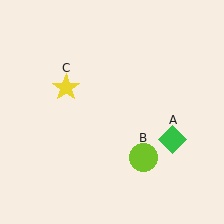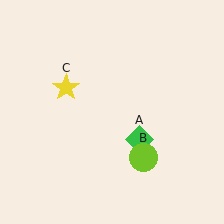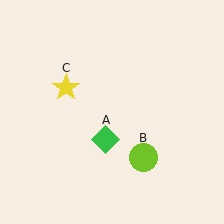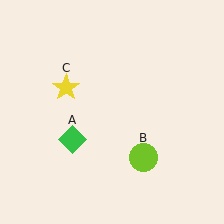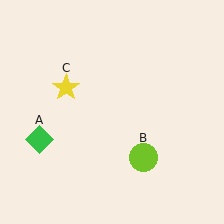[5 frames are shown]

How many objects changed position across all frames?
1 object changed position: green diamond (object A).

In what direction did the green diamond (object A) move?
The green diamond (object A) moved left.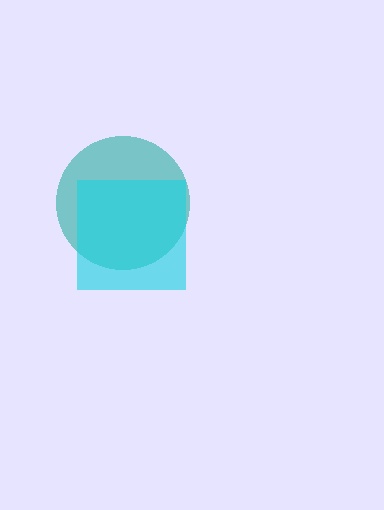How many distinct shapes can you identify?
There are 2 distinct shapes: a teal circle, a cyan square.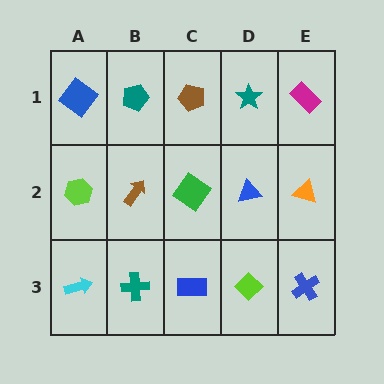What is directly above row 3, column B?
A brown arrow.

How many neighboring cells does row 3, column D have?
3.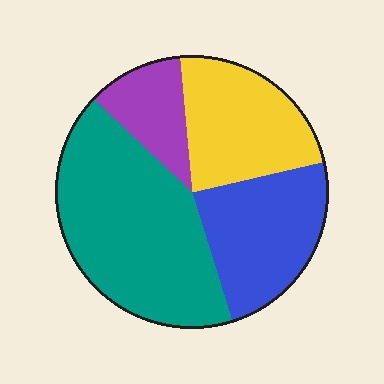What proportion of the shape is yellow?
Yellow takes up less than a quarter of the shape.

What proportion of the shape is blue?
Blue covers around 25% of the shape.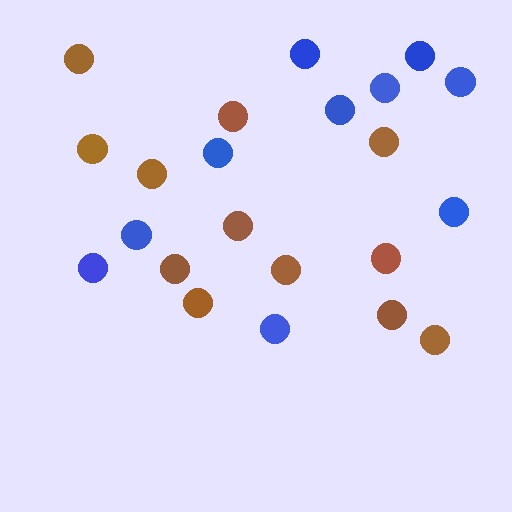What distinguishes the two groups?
There are 2 groups: one group of blue circles (10) and one group of brown circles (12).